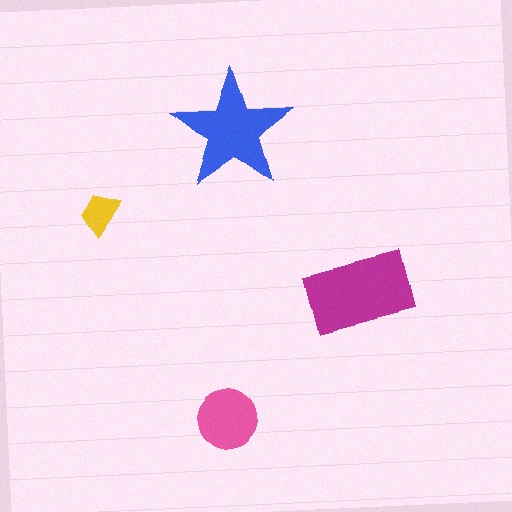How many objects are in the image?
There are 4 objects in the image.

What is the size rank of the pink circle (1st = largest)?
3rd.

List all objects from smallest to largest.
The yellow trapezoid, the pink circle, the blue star, the magenta rectangle.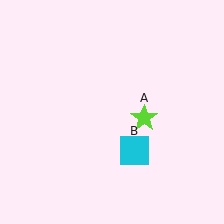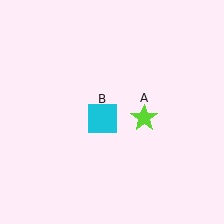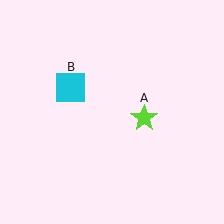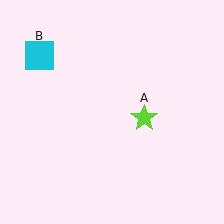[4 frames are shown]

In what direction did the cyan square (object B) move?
The cyan square (object B) moved up and to the left.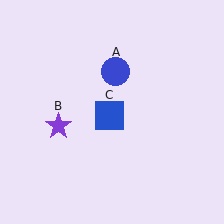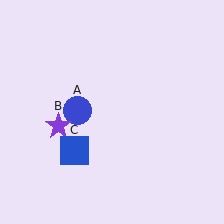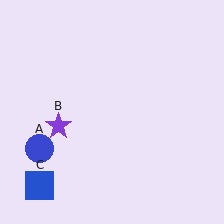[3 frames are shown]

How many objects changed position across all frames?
2 objects changed position: blue circle (object A), blue square (object C).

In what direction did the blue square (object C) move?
The blue square (object C) moved down and to the left.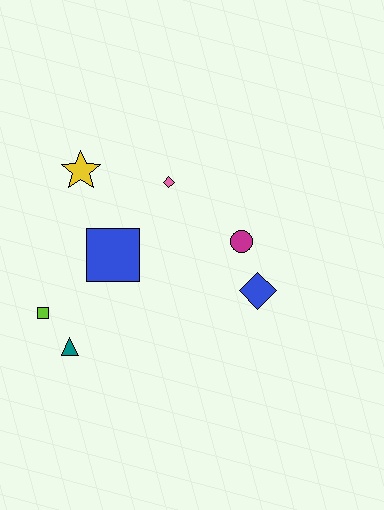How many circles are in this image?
There is 1 circle.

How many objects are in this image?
There are 7 objects.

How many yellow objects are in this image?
There is 1 yellow object.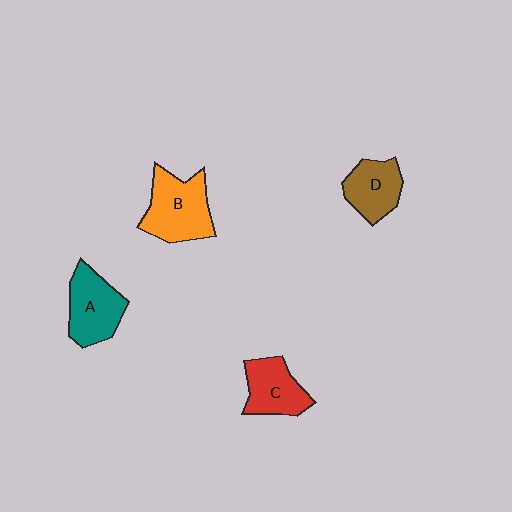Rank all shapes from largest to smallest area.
From largest to smallest: B (orange), A (teal), C (red), D (brown).